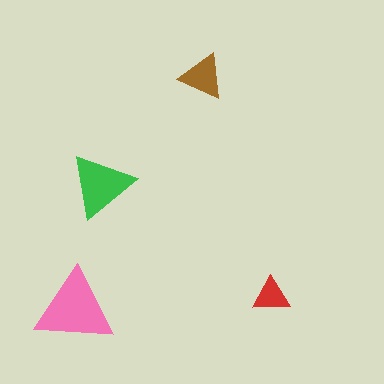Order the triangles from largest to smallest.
the pink one, the green one, the brown one, the red one.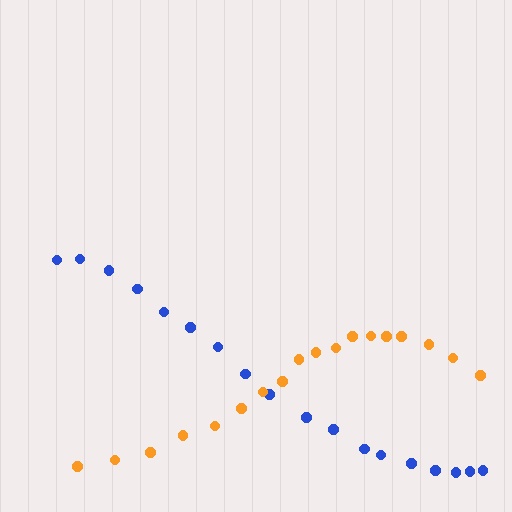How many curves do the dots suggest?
There are 2 distinct paths.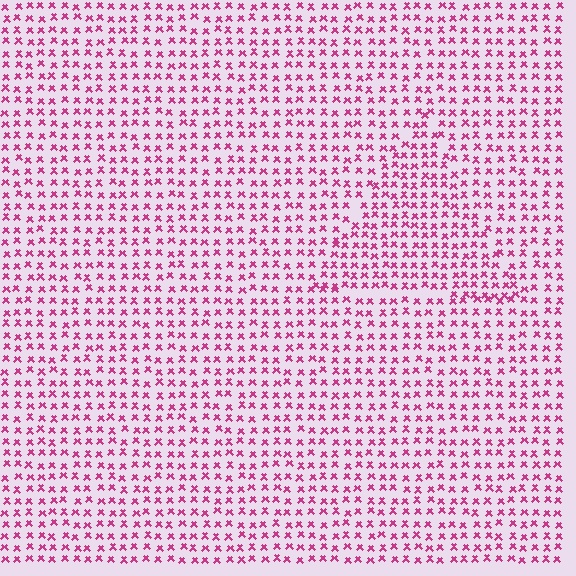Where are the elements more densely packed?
The elements are more densely packed inside the triangle boundary.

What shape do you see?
I see a triangle.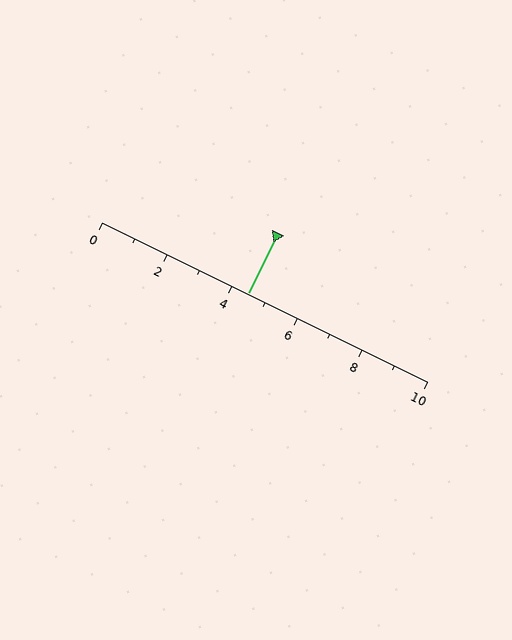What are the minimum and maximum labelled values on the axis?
The axis runs from 0 to 10.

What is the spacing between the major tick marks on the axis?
The major ticks are spaced 2 apart.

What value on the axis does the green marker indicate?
The marker indicates approximately 4.5.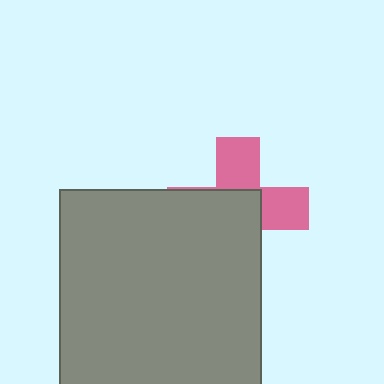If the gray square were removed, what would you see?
You would see the complete pink cross.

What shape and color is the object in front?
The object in front is a gray square.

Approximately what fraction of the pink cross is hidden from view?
Roughly 58% of the pink cross is hidden behind the gray square.